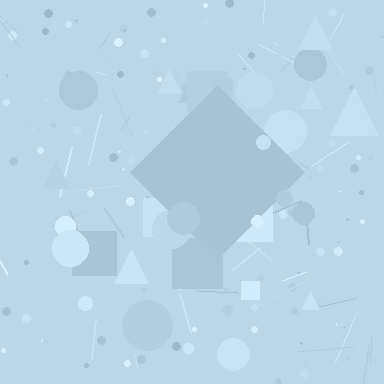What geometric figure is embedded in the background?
A diamond is embedded in the background.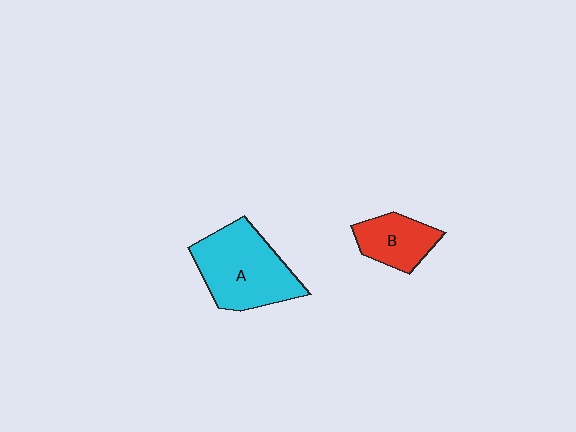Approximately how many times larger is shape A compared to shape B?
Approximately 1.9 times.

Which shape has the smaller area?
Shape B (red).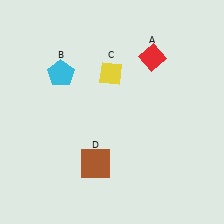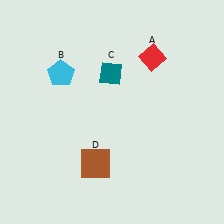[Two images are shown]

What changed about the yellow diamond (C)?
In Image 1, C is yellow. In Image 2, it changed to teal.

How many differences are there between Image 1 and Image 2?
There is 1 difference between the two images.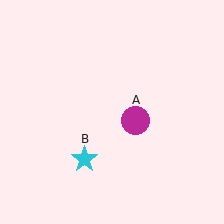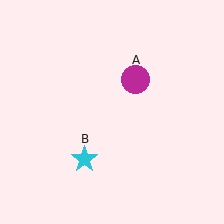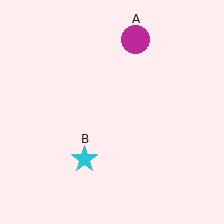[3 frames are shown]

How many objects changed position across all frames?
1 object changed position: magenta circle (object A).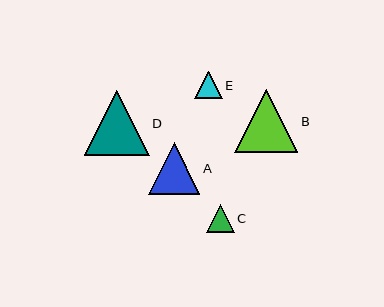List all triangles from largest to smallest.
From largest to smallest: D, B, A, C, E.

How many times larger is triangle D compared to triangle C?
Triangle D is approximately 2.3 times the size of triangle C.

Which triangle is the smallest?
Triangle E is the smallest with a size of approximately 28 pixels.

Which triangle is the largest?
Triangle D is the largest with a size of approximately 65 pixels.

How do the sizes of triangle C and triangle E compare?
Triangle C and triangle E are approximately the same size.